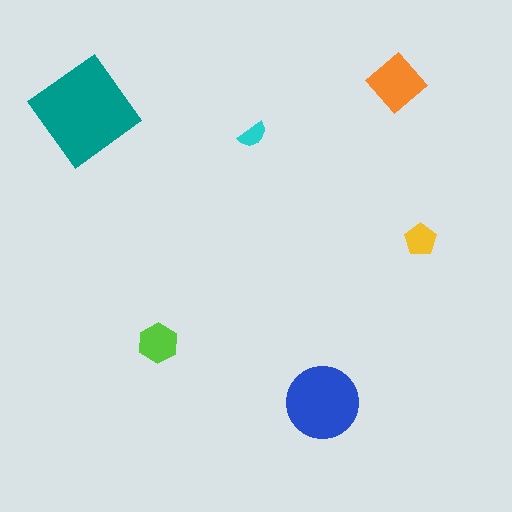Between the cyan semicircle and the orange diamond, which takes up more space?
The orange diamond.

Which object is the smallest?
The cyan semicircle.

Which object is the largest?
The teal diamond.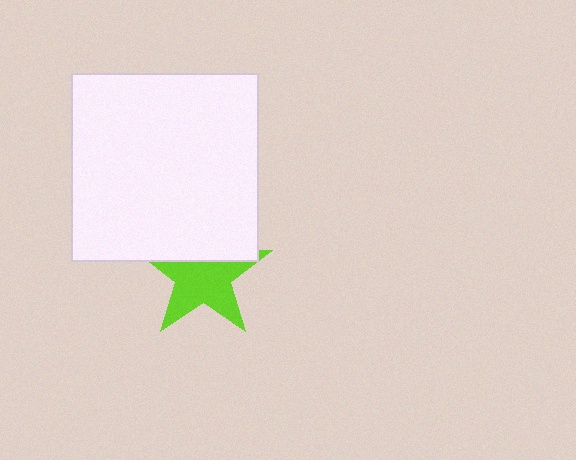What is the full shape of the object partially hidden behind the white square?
The partially hidden object is a lime star.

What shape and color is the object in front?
The object in front is a white square.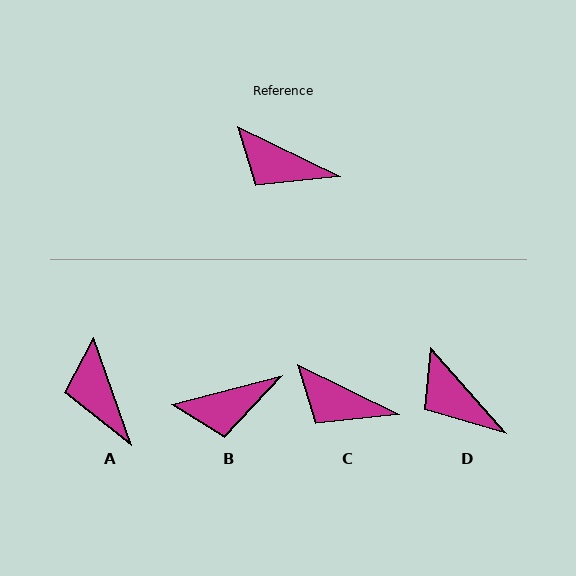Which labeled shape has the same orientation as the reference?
C.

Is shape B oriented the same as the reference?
No, it is off by about 41 degrees.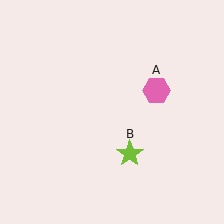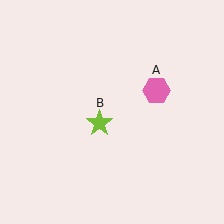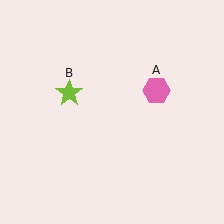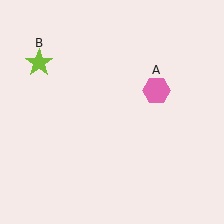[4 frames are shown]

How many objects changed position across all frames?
1 object changed position: lime star (object B).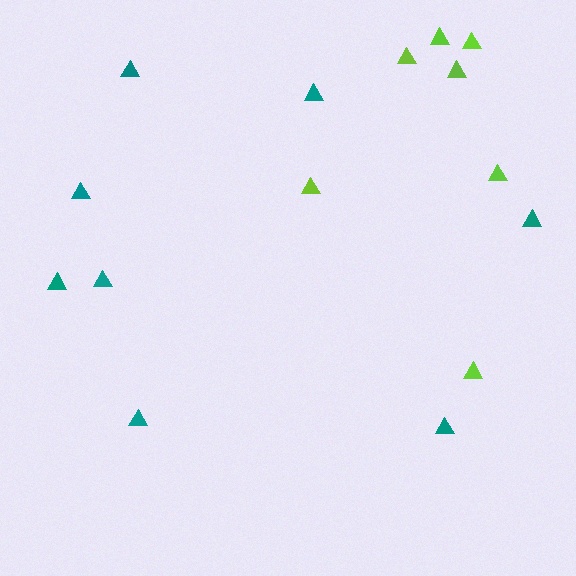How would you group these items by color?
There are 2 groups: one group of lime triangles (7) and one group of teal triangles (8).